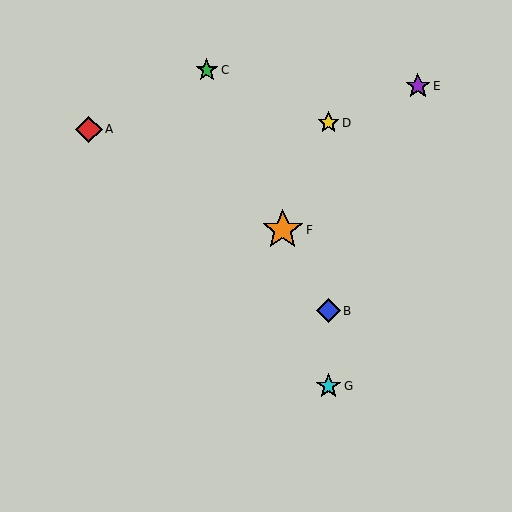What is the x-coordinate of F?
Object F is at x≈283.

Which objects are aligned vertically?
Objects B, D, G are aligned vertically.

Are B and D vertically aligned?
Yes, both are at x≈328.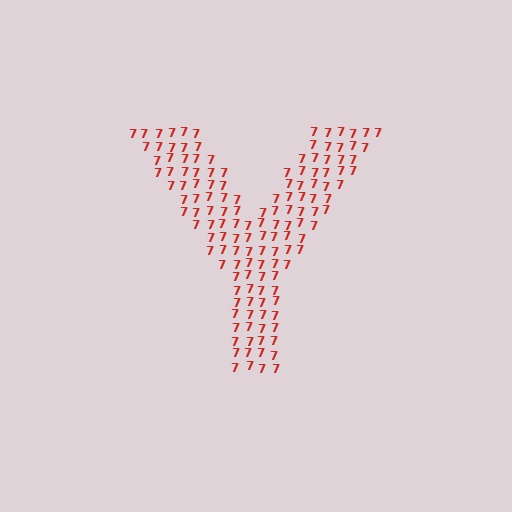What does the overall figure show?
The overall figure shows the letter Y.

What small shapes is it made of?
It is made of small digit 7's.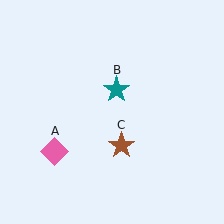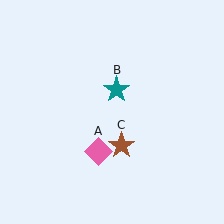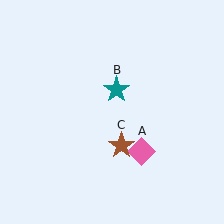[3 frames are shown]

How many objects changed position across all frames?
1 object changed position: pink diamond (object A).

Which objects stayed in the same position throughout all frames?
Teal star (object B) and brown star (object C) remained stationary.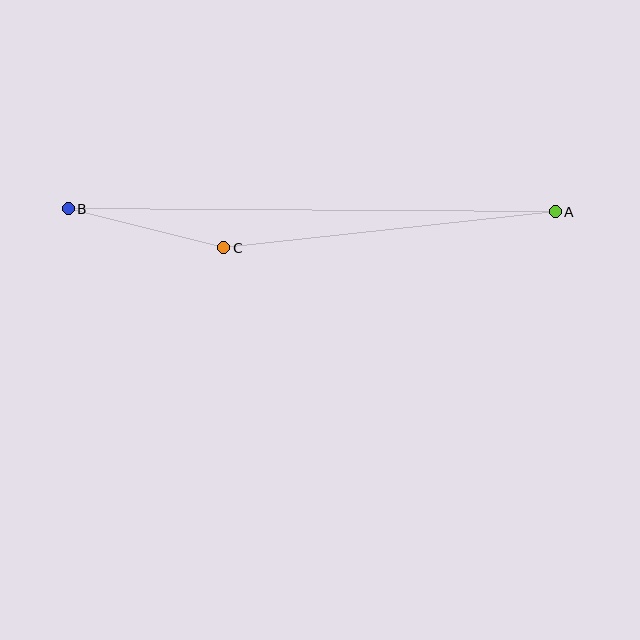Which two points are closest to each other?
Points B and C are closest to each other.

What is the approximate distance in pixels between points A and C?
The distance between A and C is approximately 333 pixels.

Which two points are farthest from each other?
Points A and B are farthest from each other.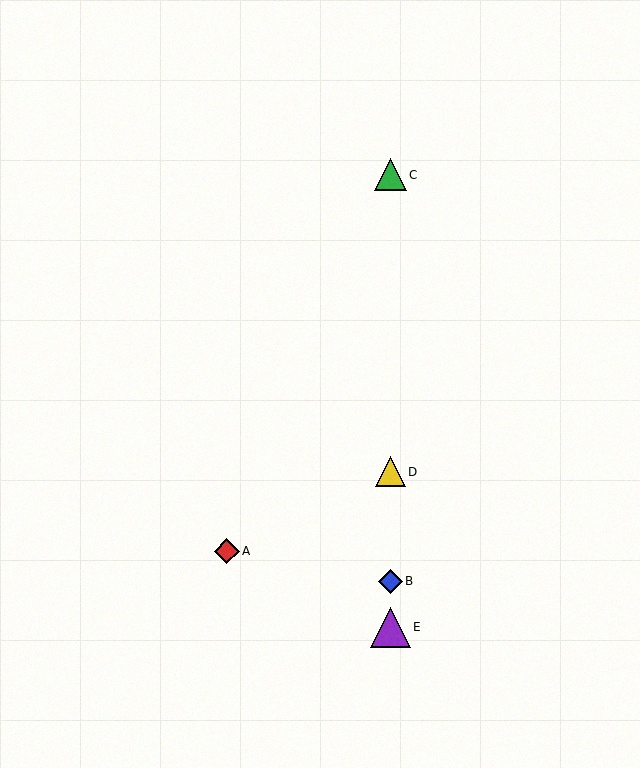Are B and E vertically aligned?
Yes, both are at x≈390.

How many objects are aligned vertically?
4 objects (B, C, D, E) are aligned vertically.